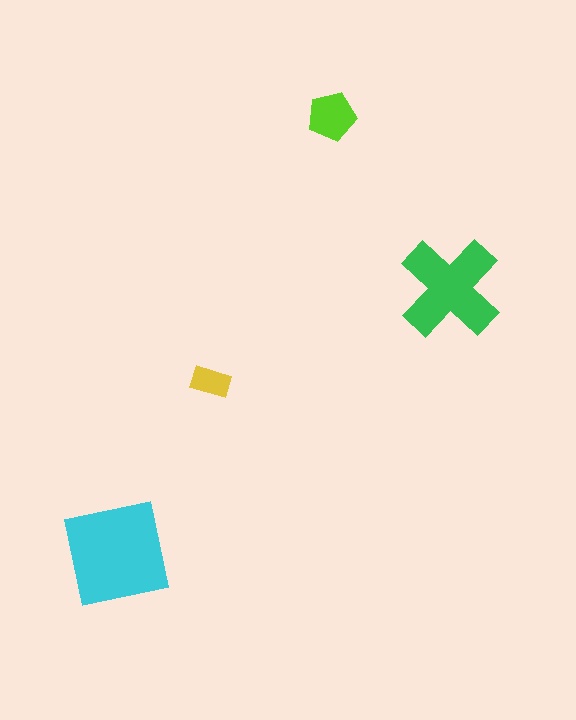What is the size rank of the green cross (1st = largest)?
2nd.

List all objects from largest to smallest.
The cyan square, the green cross, the lime pentagon, the yellow rectangle.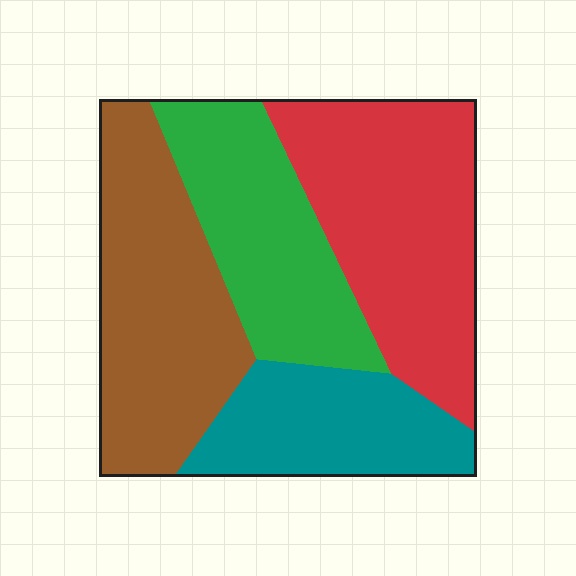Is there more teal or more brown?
Brown.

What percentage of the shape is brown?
Brown takes up about one quarter (1/4) of the shape.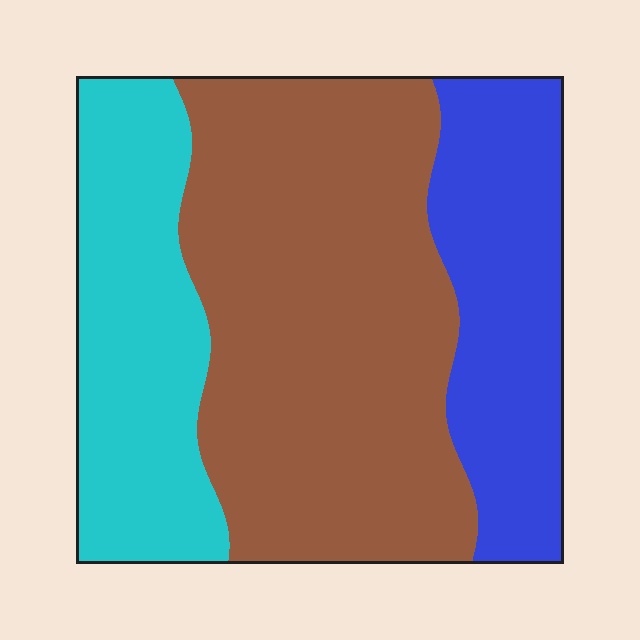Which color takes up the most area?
Brown, at roughly 50%.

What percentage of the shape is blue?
Blue covers 23% of the shape.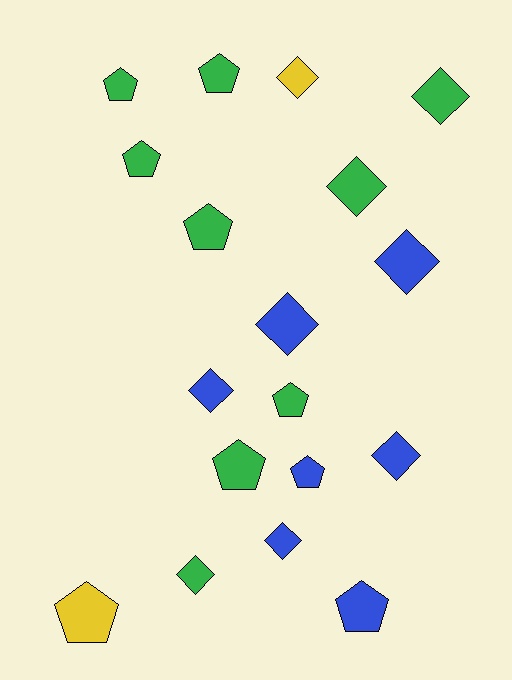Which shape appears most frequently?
Diamond, with 9 objects.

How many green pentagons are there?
There are 6 green pentagons.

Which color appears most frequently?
Green, with 9 objects.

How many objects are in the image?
There are 18 objects.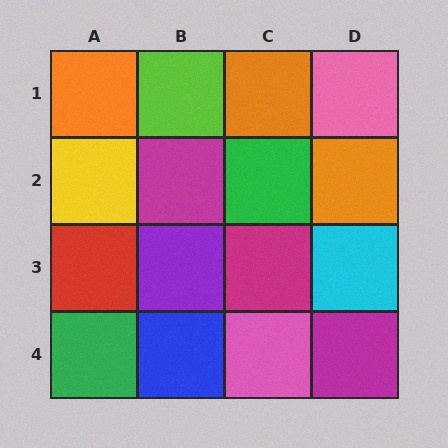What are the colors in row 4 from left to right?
Green, blue, pink, magenta.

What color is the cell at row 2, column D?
Orange.